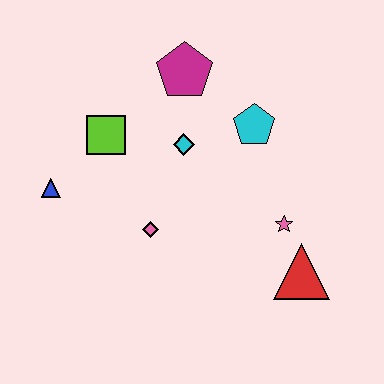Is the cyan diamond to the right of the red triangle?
No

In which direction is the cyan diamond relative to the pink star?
The cyan diamond is to the left of the pink star.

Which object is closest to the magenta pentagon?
The cyan diamond is closest to the magenta pentagon.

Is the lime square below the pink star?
No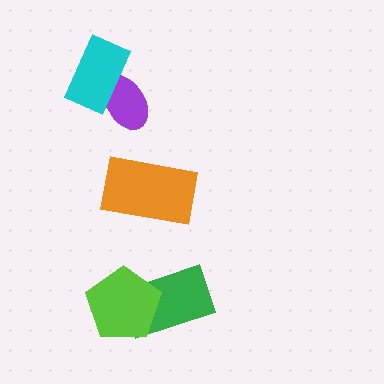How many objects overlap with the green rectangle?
1 object overlaps with the green rectangle.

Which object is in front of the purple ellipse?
The cyan rectangle is in front of the purple ellipse.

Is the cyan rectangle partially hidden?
No, no other shape covers it.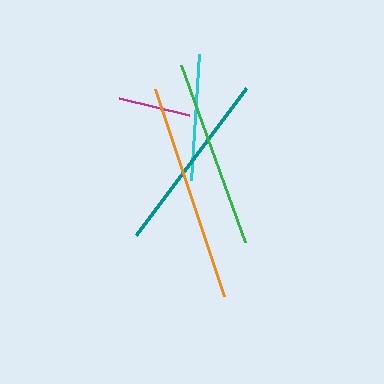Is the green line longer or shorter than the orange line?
The orange line is longer than the green line.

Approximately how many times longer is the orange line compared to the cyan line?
The orange line is approximately 1.7 times the length of the cyan line.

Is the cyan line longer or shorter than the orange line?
The orange line is longer than the cyan line.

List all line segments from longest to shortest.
From longest to shortest: orange, green, teal, cyan, magenta.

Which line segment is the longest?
The orange line is the longest at approximately 218 pixels.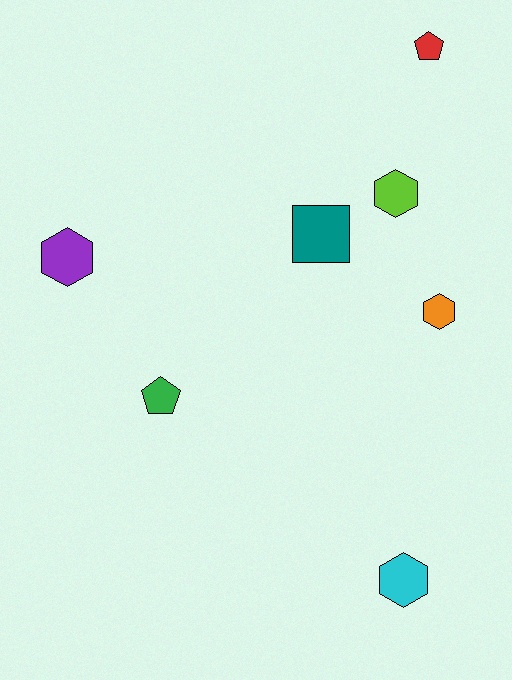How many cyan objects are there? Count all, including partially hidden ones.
There is 1 cyan object.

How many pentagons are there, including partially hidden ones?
There are 2 pentagons.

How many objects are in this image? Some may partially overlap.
There are 7 objects.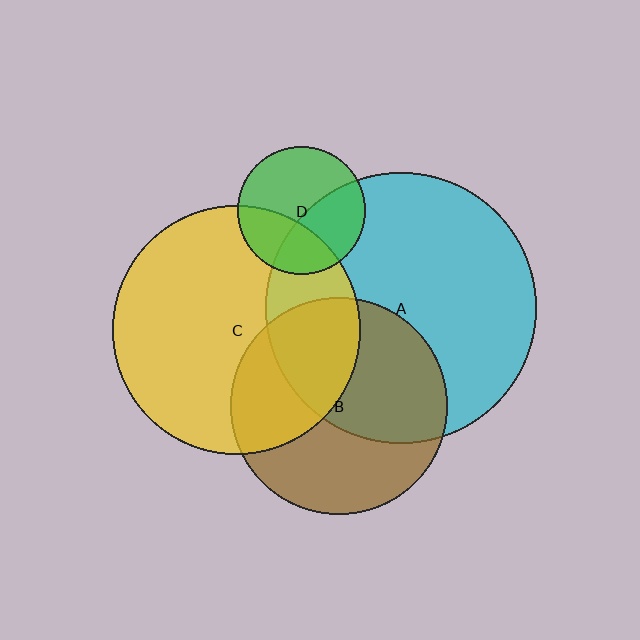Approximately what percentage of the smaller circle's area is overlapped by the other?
Approximately 25%.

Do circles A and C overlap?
Yes.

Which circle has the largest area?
Circle A (cyan).